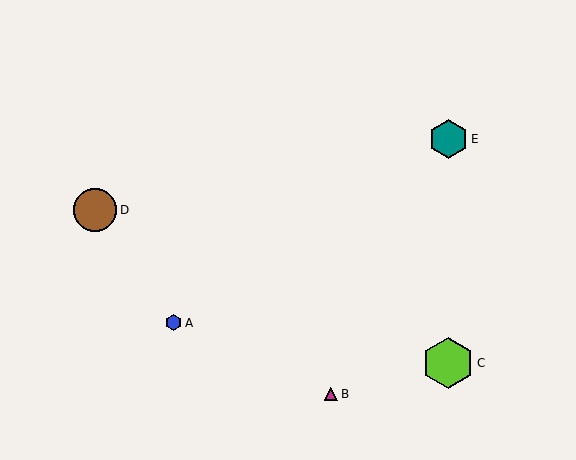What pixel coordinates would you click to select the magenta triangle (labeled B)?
Click at (331, 394) to select the magenta triangle B.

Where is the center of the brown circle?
The center of the brown circle is at (95, 210).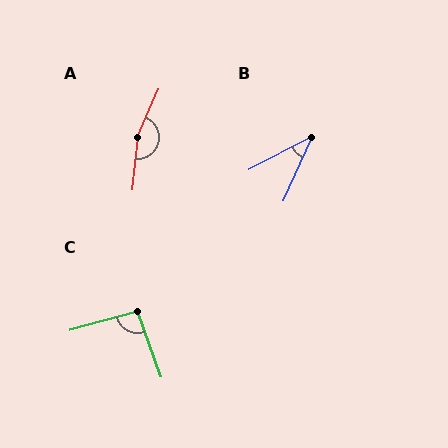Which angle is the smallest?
B, at approximately 38 degrees.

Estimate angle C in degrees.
Approximately 95 degrees.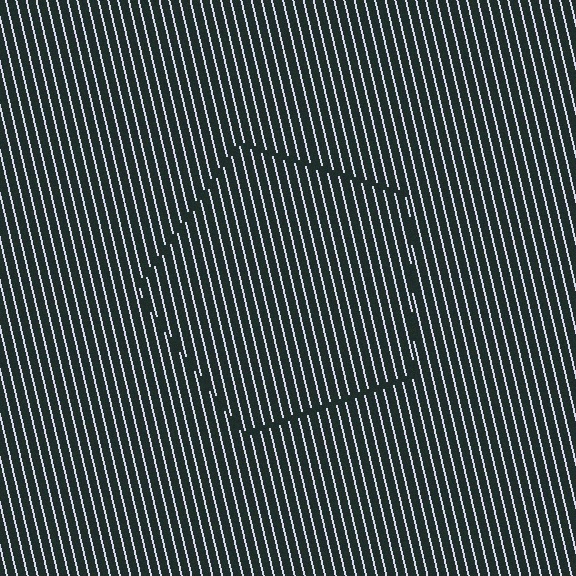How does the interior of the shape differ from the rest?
The interior of the shape contains the same grating, shifted by half a period — the contour is defined by the phase discontinuity where line-ends from the inner and outer gratings abut.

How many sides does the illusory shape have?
5 sides — the line-ends trace a pentagon.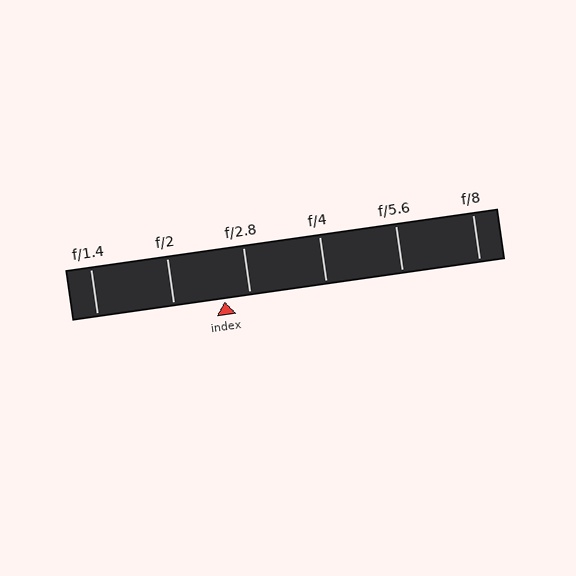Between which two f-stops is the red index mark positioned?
The index mark is between f/2 and f/2.8.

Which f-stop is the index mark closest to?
The index mark is closest to f/2.8.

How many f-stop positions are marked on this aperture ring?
There are 6 f-stop positions marked.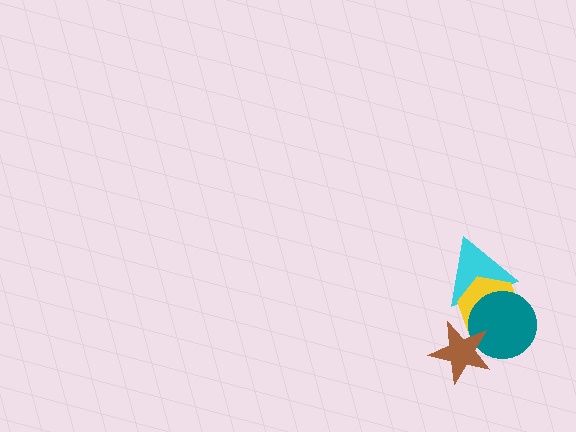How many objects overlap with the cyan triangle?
2 objects overlap with the cyan triangle.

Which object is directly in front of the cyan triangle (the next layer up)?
The yellow hexagon is directly in front of the cyan triangle.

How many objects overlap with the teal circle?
3 objects overlap with the teal circle.